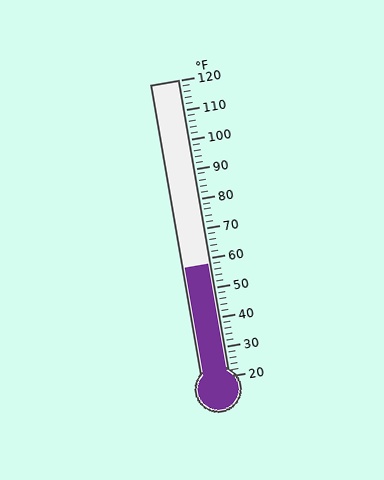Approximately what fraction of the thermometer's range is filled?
The thermometer is filled to approximately 40% of its range.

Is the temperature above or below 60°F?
The temperature is below 60°F.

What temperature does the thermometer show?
The thermometer shows approximately 58°F.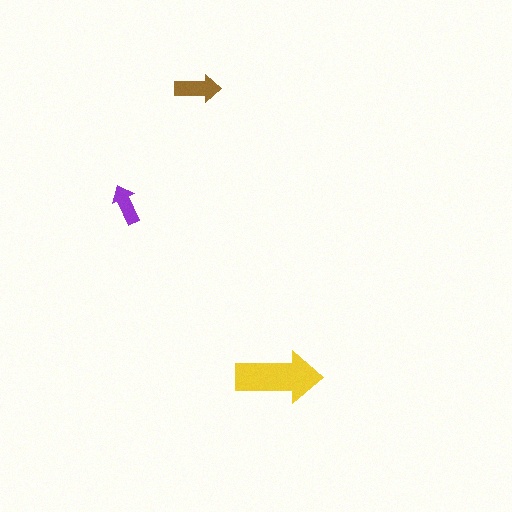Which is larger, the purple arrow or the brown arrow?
The brown one.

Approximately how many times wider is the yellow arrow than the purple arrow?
About 2 times wider.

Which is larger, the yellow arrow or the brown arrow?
The yellow one.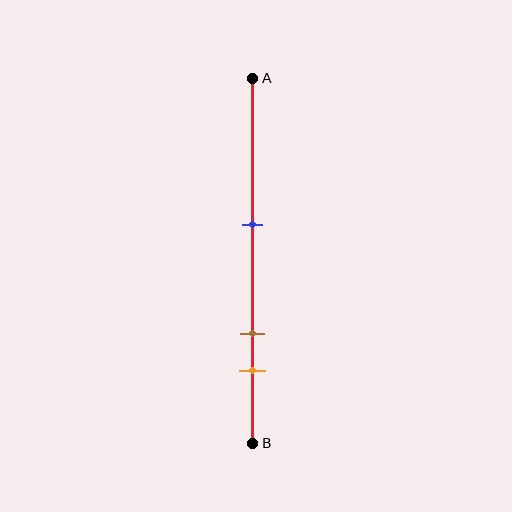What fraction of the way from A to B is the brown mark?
The brown mark is approximately 70% (0.7) of the way from A to B.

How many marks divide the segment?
There are 3 marks dividing the segment.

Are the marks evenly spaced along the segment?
No, the marks are not evenly spaced.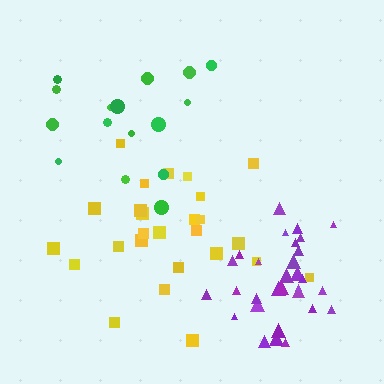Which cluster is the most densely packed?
Purple.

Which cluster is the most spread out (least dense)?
Green.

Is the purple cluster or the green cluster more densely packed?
Purple.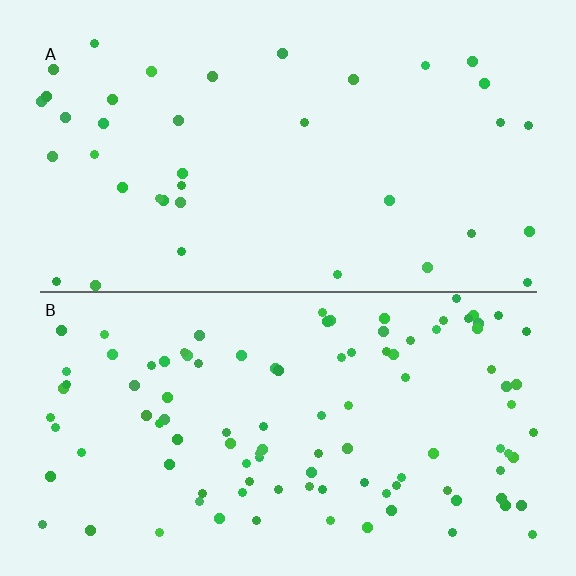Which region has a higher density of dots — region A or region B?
B (the bottom).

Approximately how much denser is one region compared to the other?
Approximately 2.8× — region B over region A.